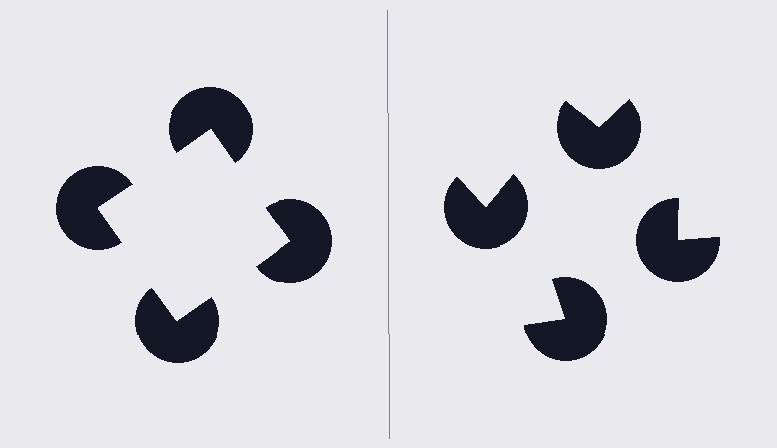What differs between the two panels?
The pac-man discs are positioned identically on both sides; only the wedge orientations differ. On the left they align to a square; on the right they are misaligned.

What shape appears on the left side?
An illusory square.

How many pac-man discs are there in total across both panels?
8 — 4 on each side.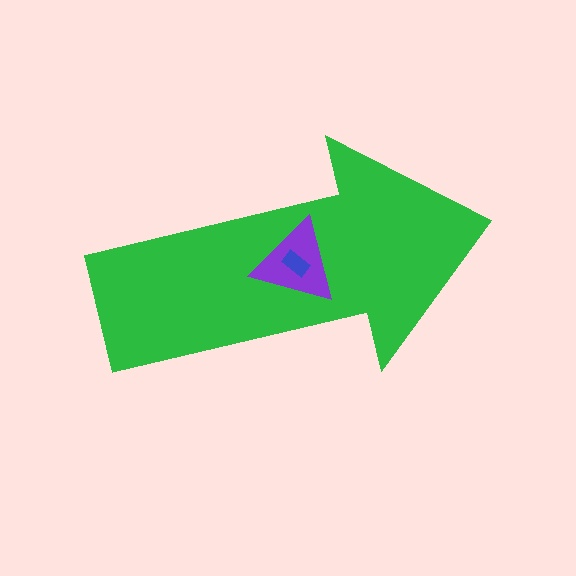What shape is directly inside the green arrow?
The purple triangle.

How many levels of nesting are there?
3.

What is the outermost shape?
The green arrow.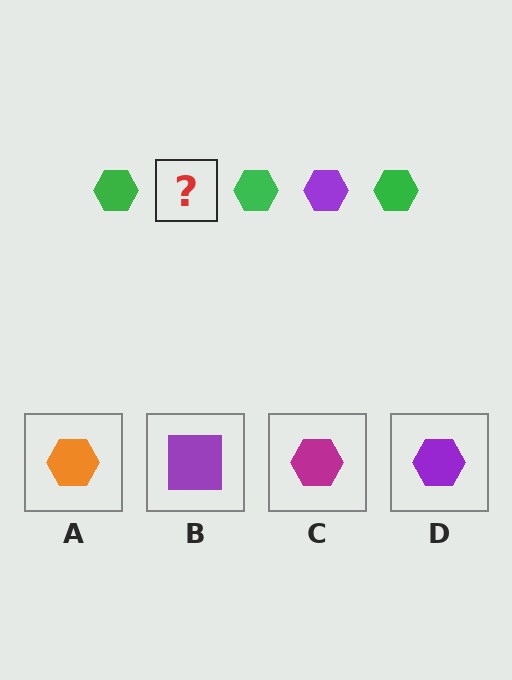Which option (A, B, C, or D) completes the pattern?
D.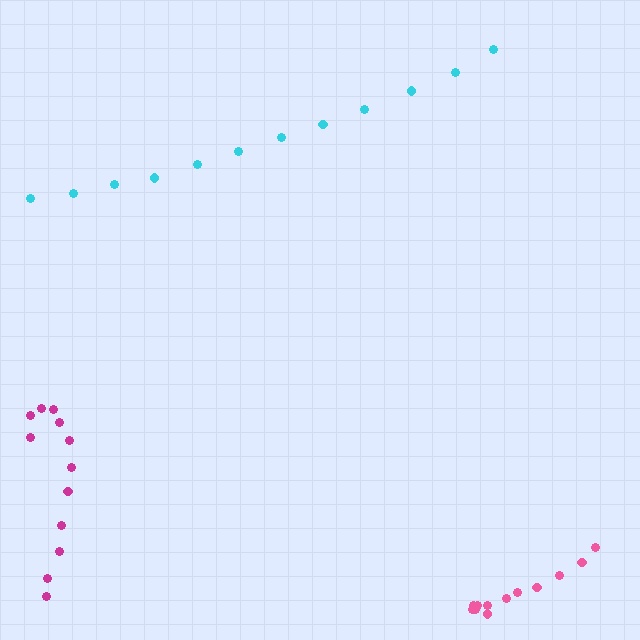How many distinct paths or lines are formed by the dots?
There are 3 distinct paths.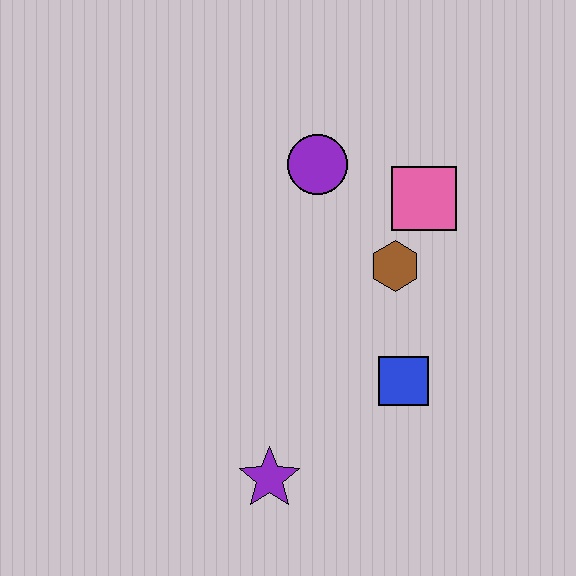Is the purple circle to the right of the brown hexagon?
No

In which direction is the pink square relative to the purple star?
The pink square is above the purple star.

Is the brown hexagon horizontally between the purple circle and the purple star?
No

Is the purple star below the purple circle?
Yes